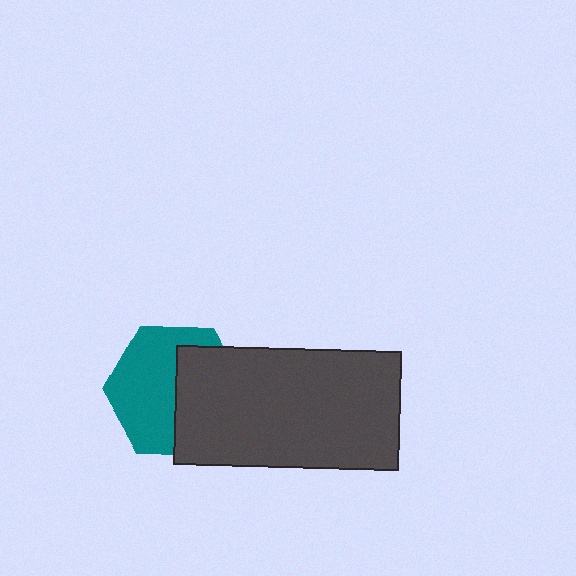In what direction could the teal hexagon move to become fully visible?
The teal hexagon could move left. That would shift it out from behind the dark gray rectangle entirely.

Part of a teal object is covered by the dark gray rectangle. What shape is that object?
It is a hexagon.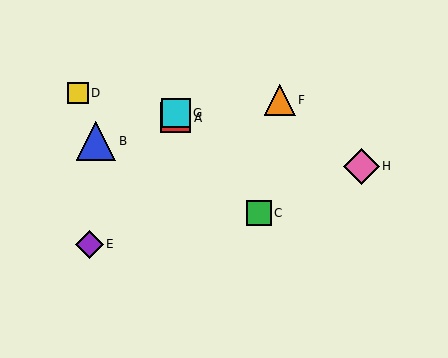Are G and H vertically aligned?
No, G is at x≈176 and H is at x≈361.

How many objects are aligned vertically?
2 objects (A, G) are aligned vertically.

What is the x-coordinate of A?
Object A is at x≈176.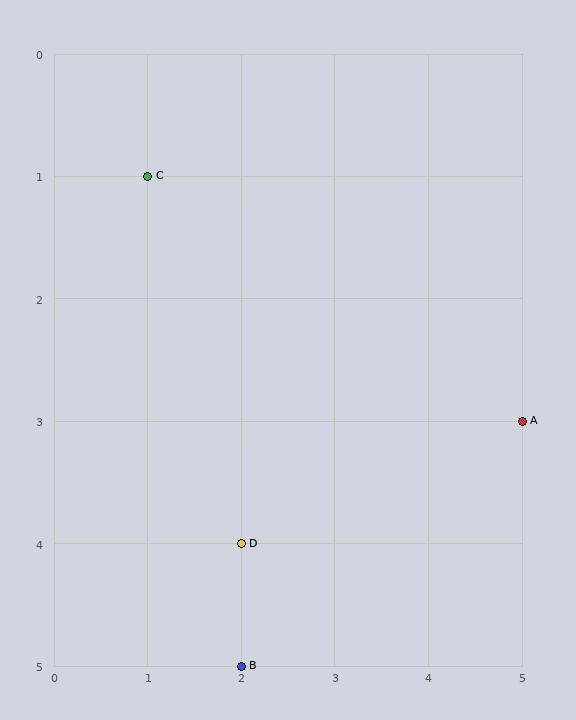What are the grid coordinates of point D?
Point D is at grid coordinates (2, 4).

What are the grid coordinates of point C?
Point C is at grid coordinates (1, 1).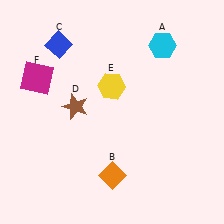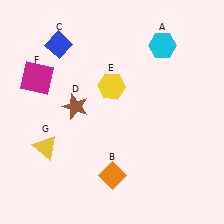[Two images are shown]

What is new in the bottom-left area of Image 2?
A yellow triangle (G) was added in the bottom-left area of Image 2.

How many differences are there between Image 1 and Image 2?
There is 1 difference between the two images.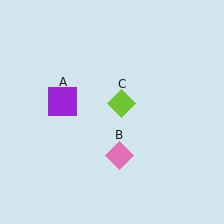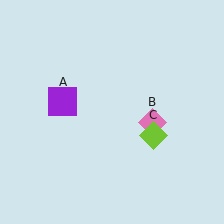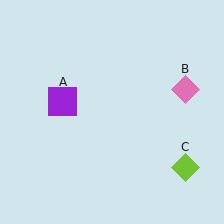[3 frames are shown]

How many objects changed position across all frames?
2 objects changed position: pink diamond (object B), lime diamond (object C).